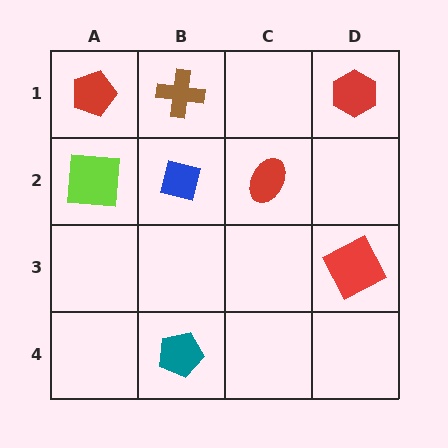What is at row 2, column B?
A blue square.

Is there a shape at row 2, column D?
No, that cell is empty.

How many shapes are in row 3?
1 shape.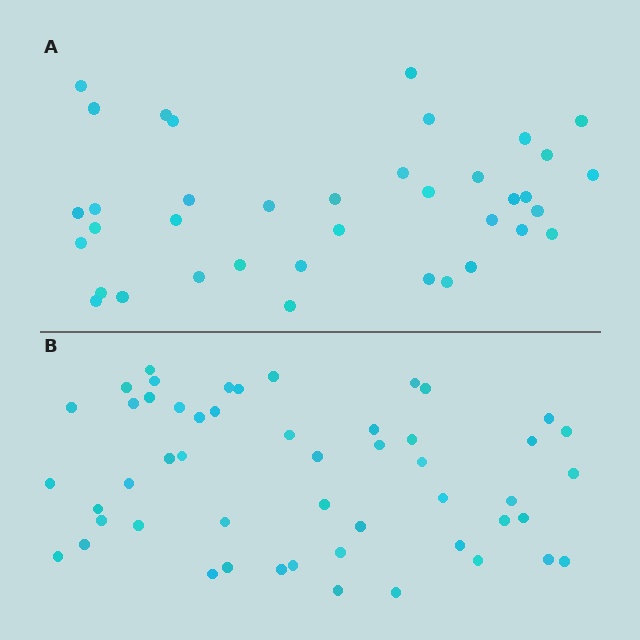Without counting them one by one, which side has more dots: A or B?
Region B (the bottom region) has more dots.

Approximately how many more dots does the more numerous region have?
Region B has approximately 15 more dots than region A.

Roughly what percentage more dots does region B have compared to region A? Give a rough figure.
About 35% more.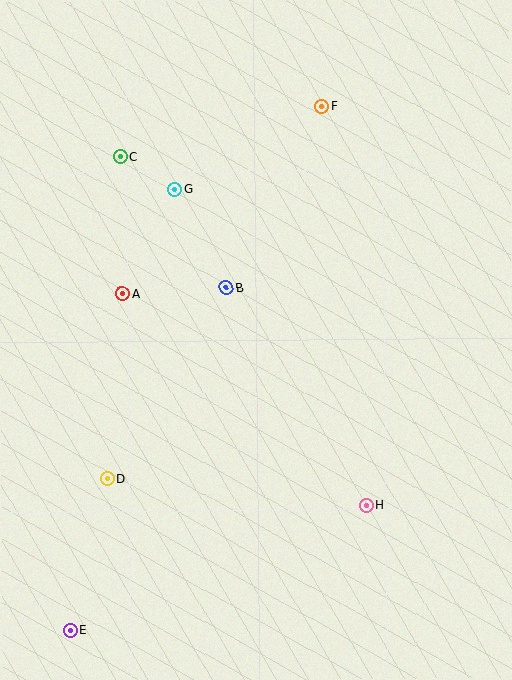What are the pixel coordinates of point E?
Point E is at (70, 630).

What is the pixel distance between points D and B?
The distance between D and B is 225 pixels.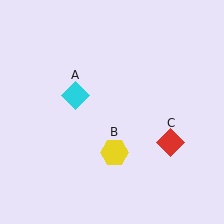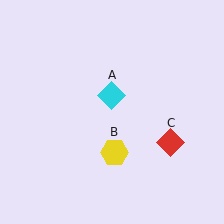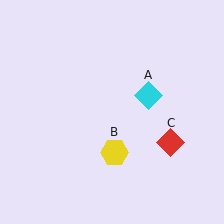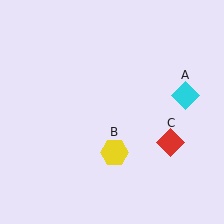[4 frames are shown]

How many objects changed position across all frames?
1 object changed position: cyan diamond (object A).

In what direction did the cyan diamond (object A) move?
The cyan diamond (object A) moved right.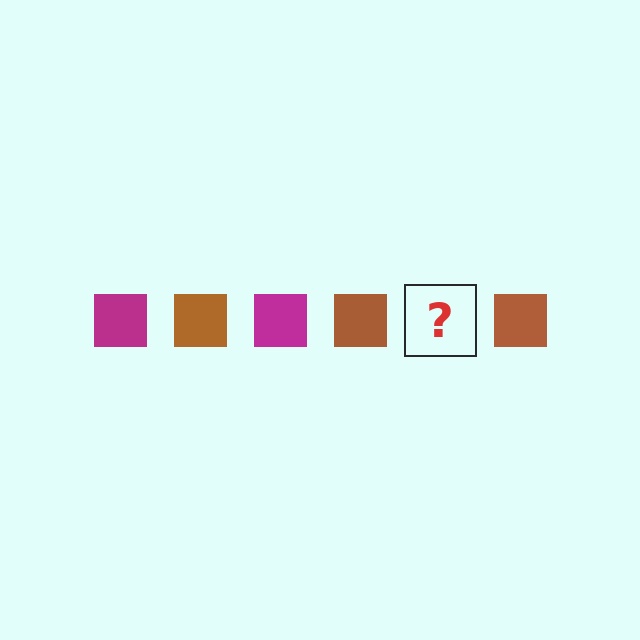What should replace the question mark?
The question mark should be replaced with a magenta square.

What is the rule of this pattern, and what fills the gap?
The rule is that the pattern cycles through magenta, brown squares. The gap should be filled with a magenta square.